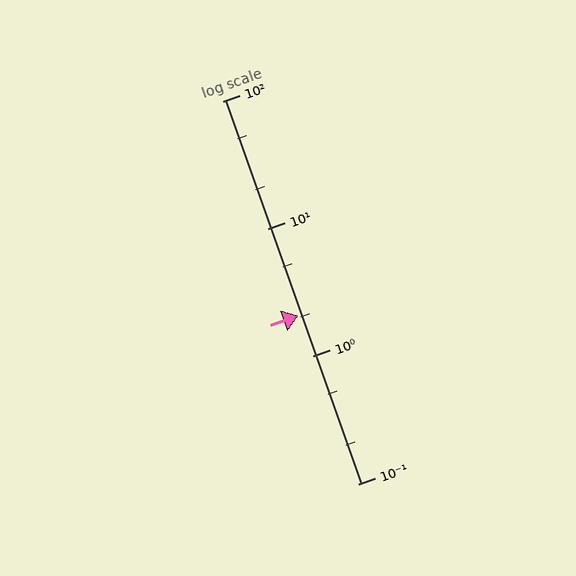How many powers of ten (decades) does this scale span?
The scale spans 3 decades, from 0.1 to 100.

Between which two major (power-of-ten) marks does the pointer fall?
The pointer is between 1 and 10.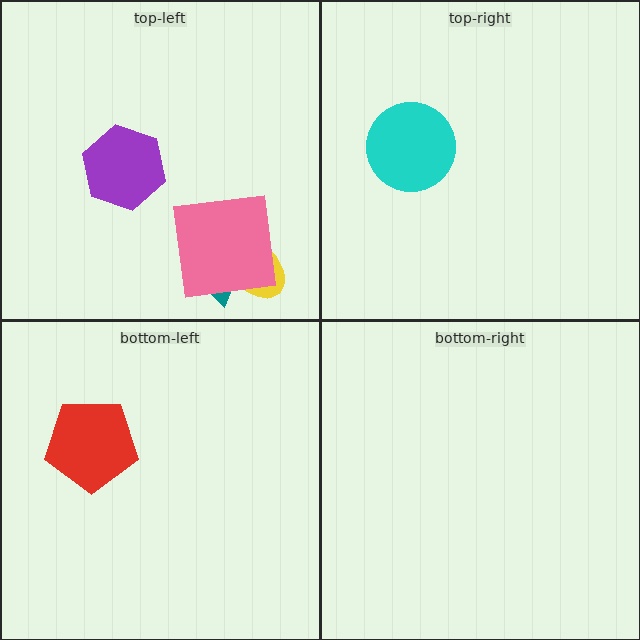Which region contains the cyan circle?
The top-right region.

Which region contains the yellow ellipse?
The top-left region.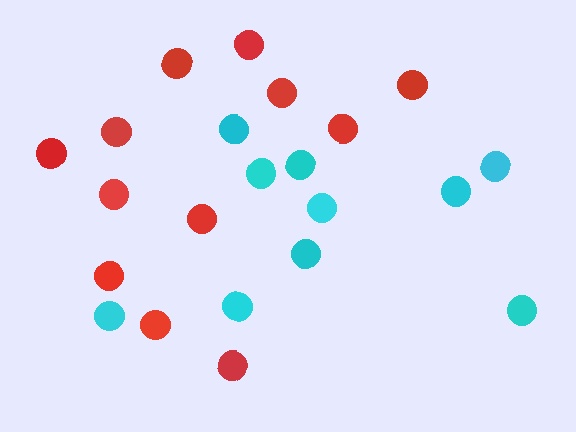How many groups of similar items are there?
There are 2 groups: one group of cyan circles (10) and one group of red circles (12).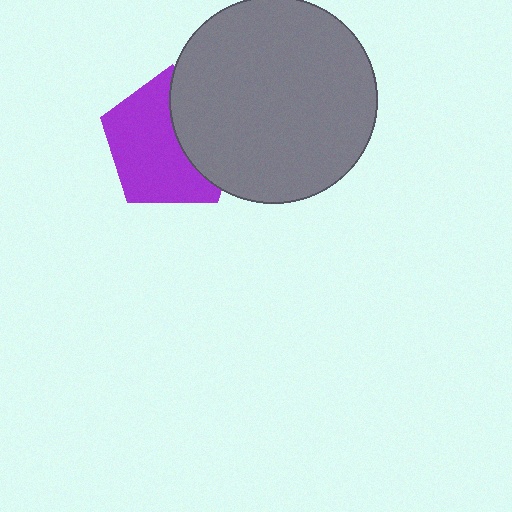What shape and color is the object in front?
The object in front is a gray circle.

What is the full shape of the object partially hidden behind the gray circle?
The partially hidden object is a purple pentagon.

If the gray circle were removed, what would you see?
You would see the complete purple pentagon.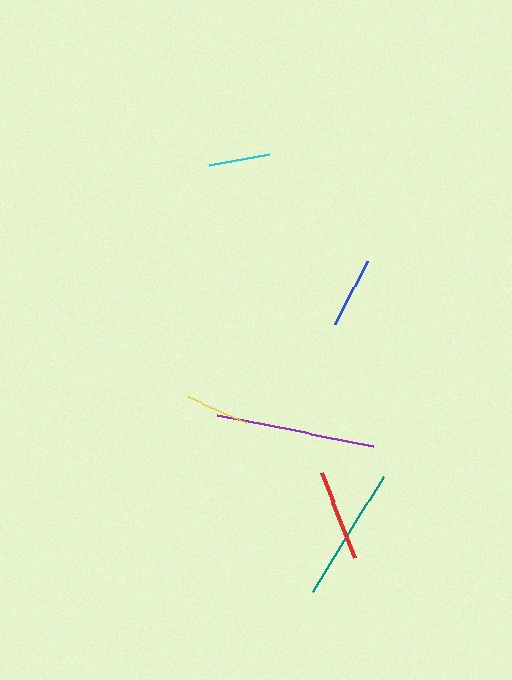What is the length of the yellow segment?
The yellow segment is approximately 63 pixels long.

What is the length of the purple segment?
The purple segment is approximately 159 pixels long.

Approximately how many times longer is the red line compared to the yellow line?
The red line is approximately 1.5 times the length of the yellow line.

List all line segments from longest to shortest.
From longest to shortest: purple, teal, red, blue, yellow, cyan.